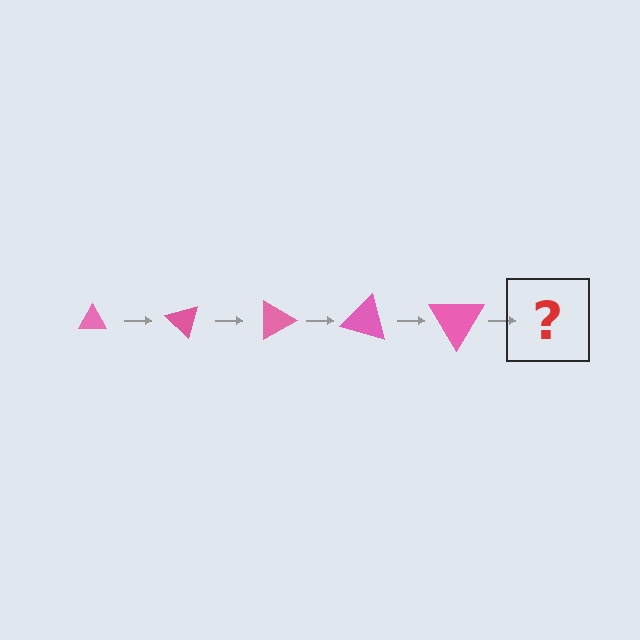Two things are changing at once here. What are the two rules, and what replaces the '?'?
The two rules are that the triangle grows larger each step and it rotates 45 degrees each step. The '?' should be a triangle, larger than the previous one and rotated 225 degrees from the start.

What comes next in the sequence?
The next element should be a triangle, larger than the previous one and rotated 225 degrees from the start.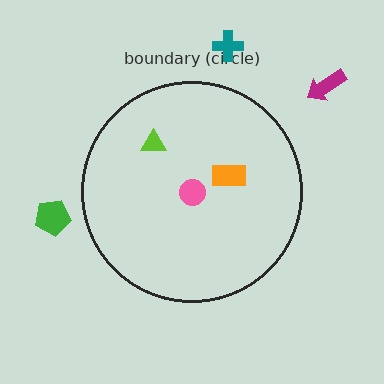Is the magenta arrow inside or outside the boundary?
Outside.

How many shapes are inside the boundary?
3 inside, 3 outside.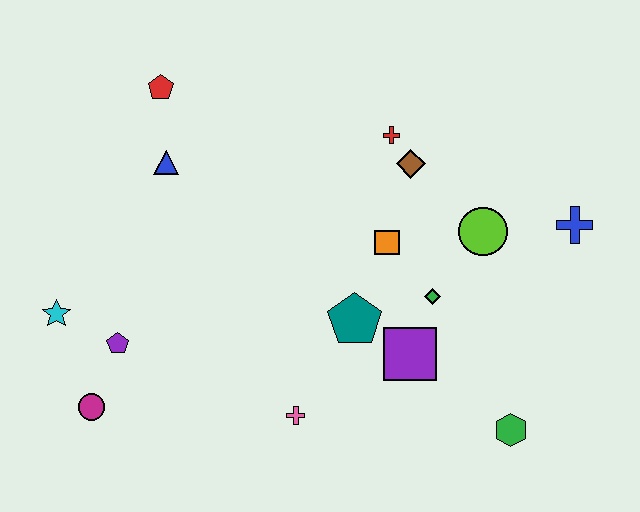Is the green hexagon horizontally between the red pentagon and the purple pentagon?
No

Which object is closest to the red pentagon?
The blue triangle is closest to the red pentagon.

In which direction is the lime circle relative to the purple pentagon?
The lime circle is to the right of the purple pentagon.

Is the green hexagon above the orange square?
No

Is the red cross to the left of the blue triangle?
No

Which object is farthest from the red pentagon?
The green hexagon is farthest from the red pentagon.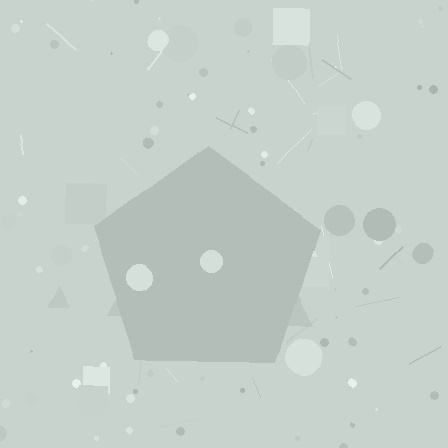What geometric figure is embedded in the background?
A pentagon is embedded in the background.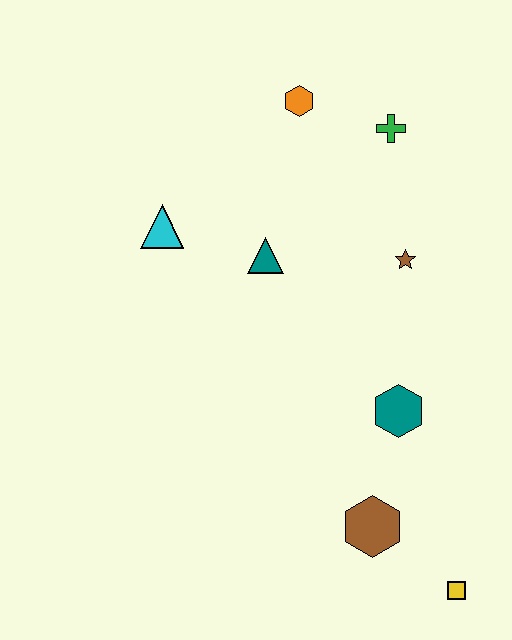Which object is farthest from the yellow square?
The orange hexagon is farthest from the yellow square.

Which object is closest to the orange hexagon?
The green cross is closest to the orange hexagon.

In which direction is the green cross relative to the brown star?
The green cross is above the brown star.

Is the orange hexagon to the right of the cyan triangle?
Yes